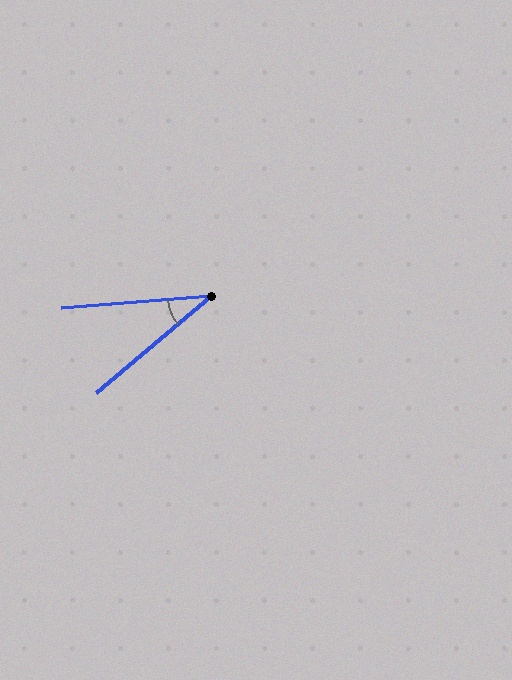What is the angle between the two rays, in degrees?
Approximately 36 degrees.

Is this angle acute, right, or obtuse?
It is acute.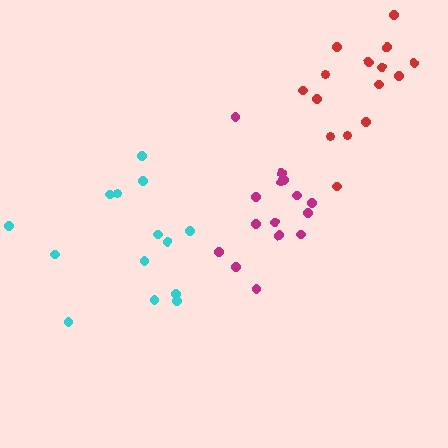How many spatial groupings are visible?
There are 3 spatial groupings.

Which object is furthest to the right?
The red cluster is rightmost.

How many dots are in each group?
Group 1: 14 dots, Group 2: 15 dots, Group 3: 15 dots (44 total).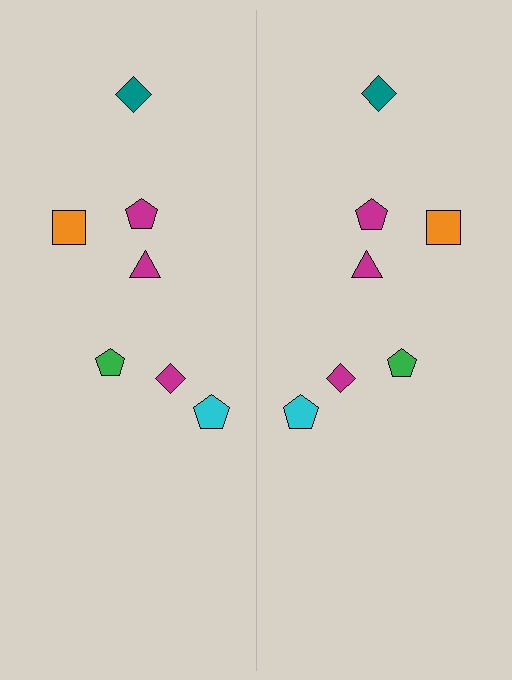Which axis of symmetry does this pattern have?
The pattern has a vertical axis of symmetry running through the center of the image.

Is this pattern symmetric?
Yes, this pattern has bilateral (reflection) symmetry.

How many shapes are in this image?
There are 14 shapes in this image.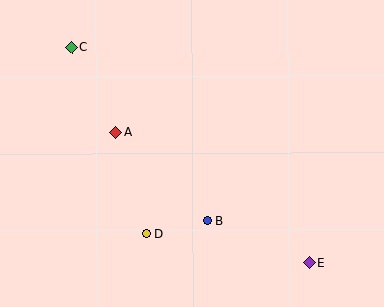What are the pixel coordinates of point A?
Point A is at (116, 133).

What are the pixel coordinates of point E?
Point E is at (309, 263).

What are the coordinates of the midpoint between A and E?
The midpoint between A and E is at (212, 198).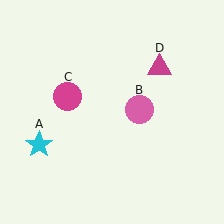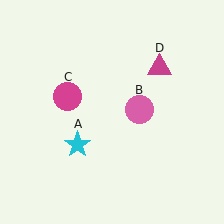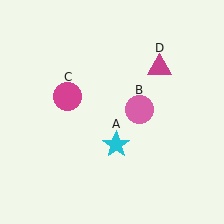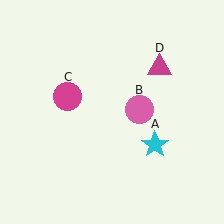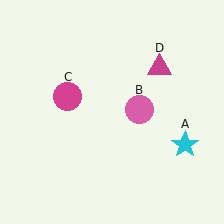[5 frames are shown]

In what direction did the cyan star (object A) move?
The cyan star (object A) moved right.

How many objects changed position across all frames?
1 object changed position: cyan star (object A).